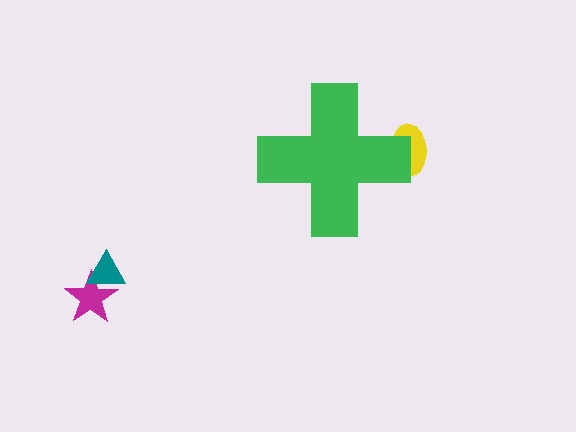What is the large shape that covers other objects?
A green cross.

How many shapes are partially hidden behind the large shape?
1 shape is partially hidden.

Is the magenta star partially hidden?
No, the magenta star is fully visible.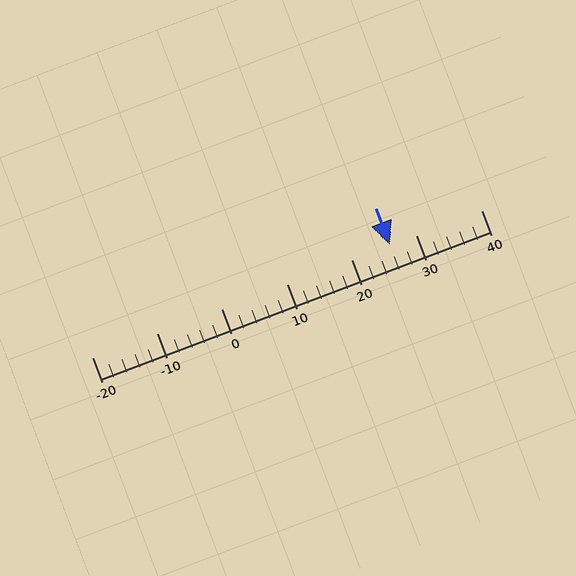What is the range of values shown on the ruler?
The ruler shows values from -20 to 40.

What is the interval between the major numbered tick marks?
The major tick marks are spaced 10 units apart.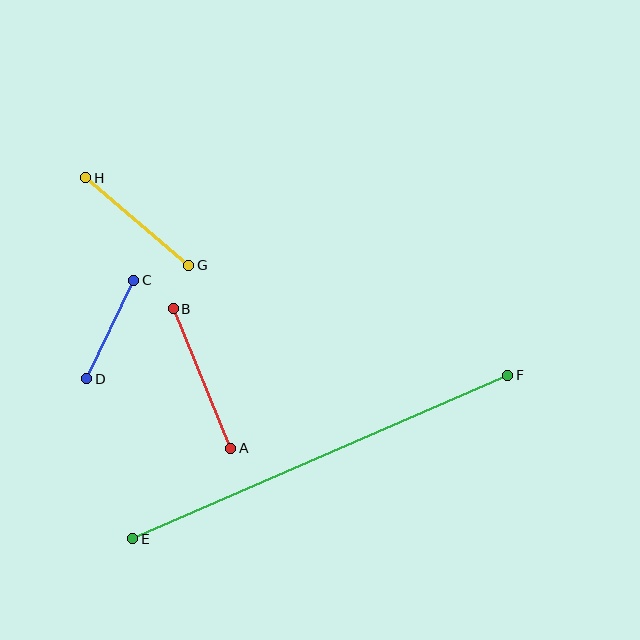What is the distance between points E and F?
The distance is approximately 409 pixels.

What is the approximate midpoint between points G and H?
The midpoint is at approximately (137, 222) pixels.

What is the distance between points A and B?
The distance is approximately 150 pixels.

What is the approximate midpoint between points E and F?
The midpoint is at approximately (320, 457) pixels.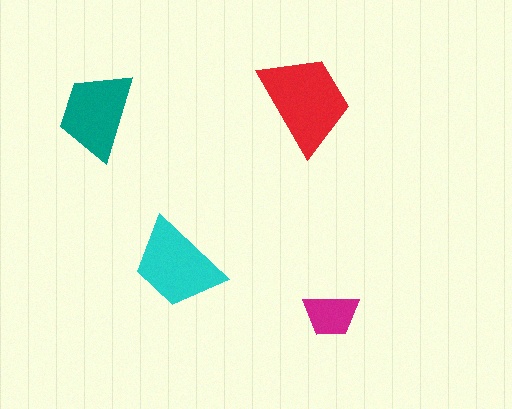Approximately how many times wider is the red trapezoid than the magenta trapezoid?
About 2 times wider.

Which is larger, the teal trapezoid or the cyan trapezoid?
The cyan one.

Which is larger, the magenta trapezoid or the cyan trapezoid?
The cyan one.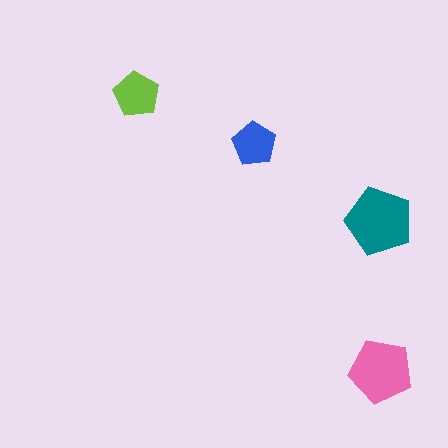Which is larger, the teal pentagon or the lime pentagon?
The teal one.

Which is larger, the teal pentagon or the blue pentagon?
The teal one.